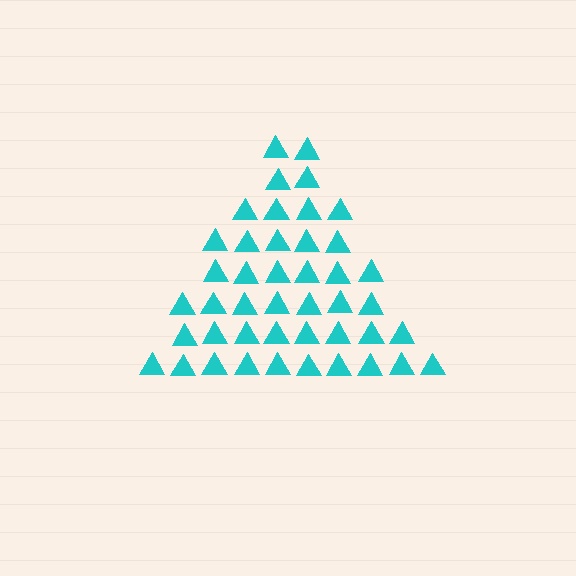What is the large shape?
The large shape is a triangle.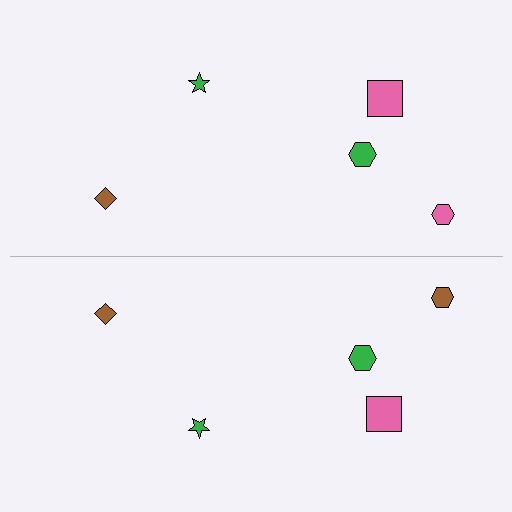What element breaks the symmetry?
The brown hexagon on the bottom side breaks the symmetry — its mirror counterpart is pink.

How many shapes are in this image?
There are 10 shapes in this image.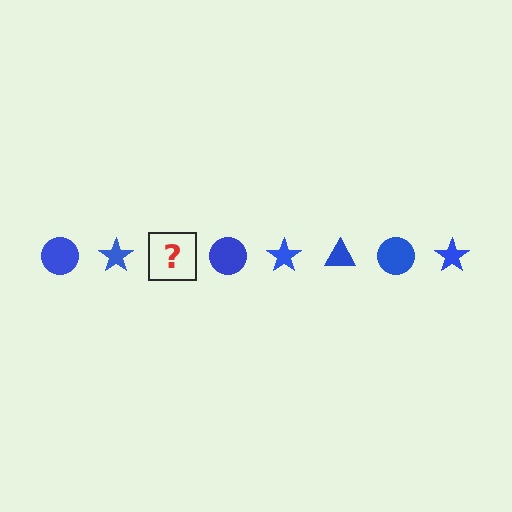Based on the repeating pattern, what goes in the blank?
The blank should be a blue triangle.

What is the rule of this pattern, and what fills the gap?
The rule is that the pattern cycles through circle, star, triangle shapes in blue. The gap should be filled with a blue triangle.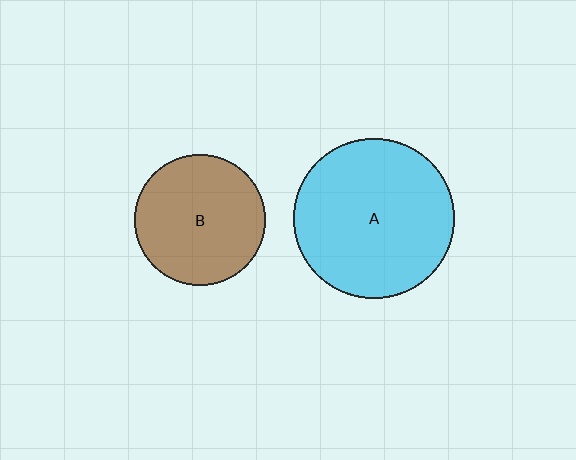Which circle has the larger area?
Circle A (cyan).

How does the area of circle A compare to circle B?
Approximately 1.5 times.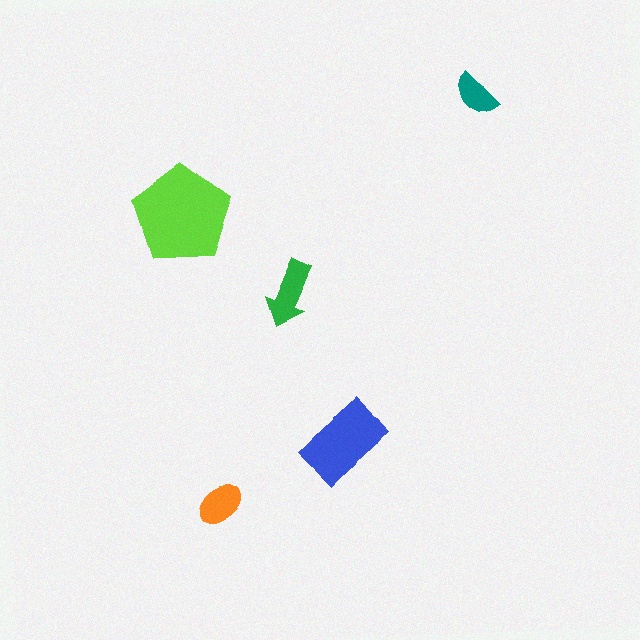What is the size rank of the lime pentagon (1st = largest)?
1st.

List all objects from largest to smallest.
The lime pentagon, the blue rectangle, the green arrow, the orange ellipse, the teal semicircle.